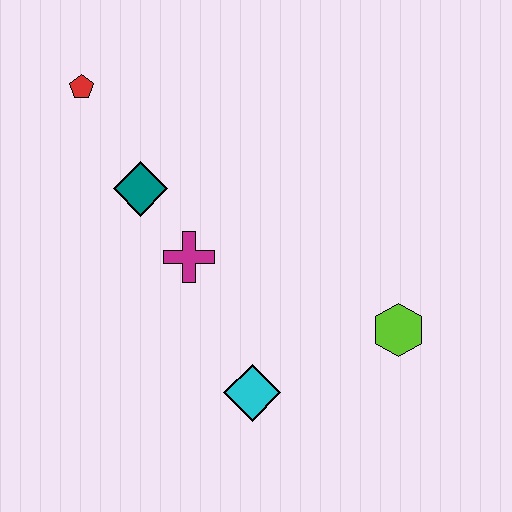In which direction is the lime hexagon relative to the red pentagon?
The lime hexagon is to the right of the red pentagon.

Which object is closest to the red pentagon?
The teal diamond is closest to the red pentagon.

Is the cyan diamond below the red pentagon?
Yes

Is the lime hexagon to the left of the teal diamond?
No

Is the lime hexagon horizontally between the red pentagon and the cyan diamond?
No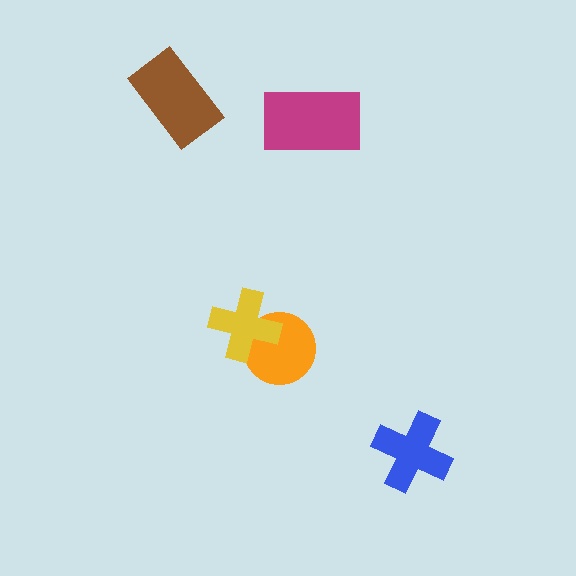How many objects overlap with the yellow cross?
1 object overlaps with the yellow cross.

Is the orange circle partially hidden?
Yes, it is partially covered by another shape.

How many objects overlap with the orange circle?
1 object overlaps with the orange circle.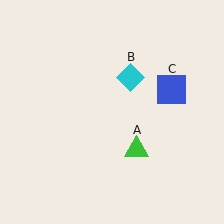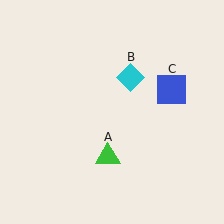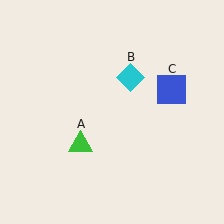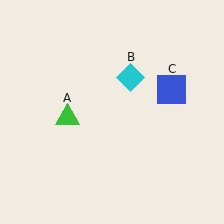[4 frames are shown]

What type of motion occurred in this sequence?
The green triangle (object A) rotated clockwise around the center of the scene.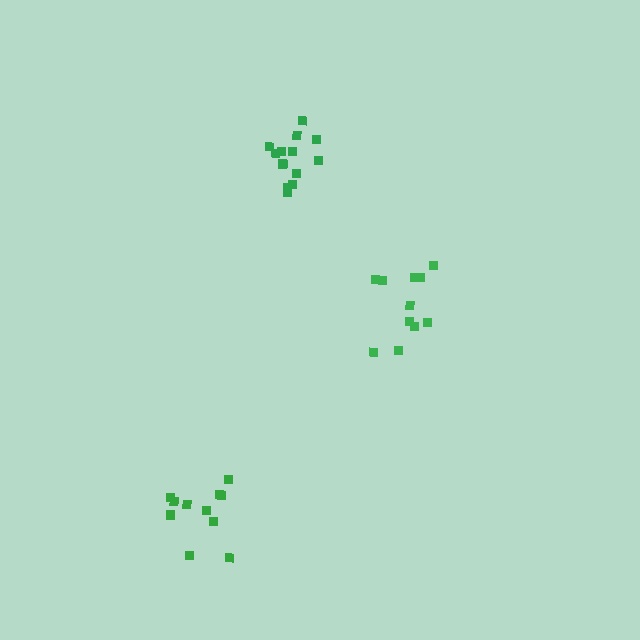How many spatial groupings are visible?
There are 3 spatial groupings.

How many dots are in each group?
Group 1: 11 dots, Group 2: 14 dots, Group 3: 11 dots (36 total).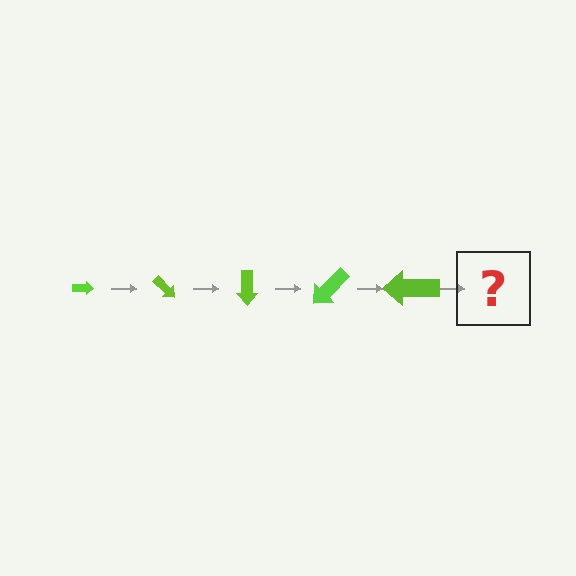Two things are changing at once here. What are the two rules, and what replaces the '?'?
The two rules are that the arrow grows larger each step and it rotates 45 degrees each step. The '?' should be an arrow, larger than the previous one and rotated 225 degrees from the start.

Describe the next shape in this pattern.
It should be an arrow, larger than the previous one and rotated 225 degrees from the start.